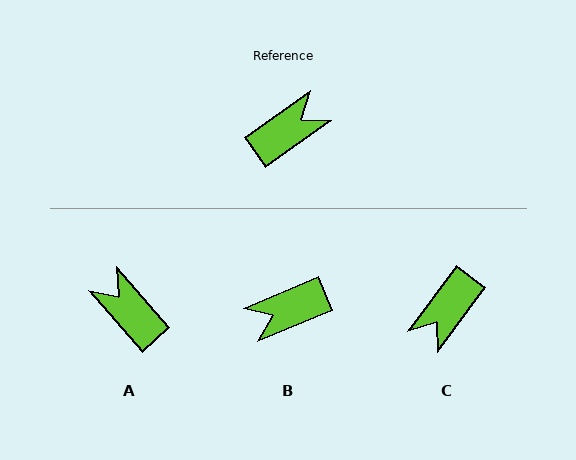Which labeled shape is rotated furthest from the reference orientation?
B, about 168 degrees away.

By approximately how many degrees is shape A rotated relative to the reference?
Approximately 96 degrees counter-clockwise.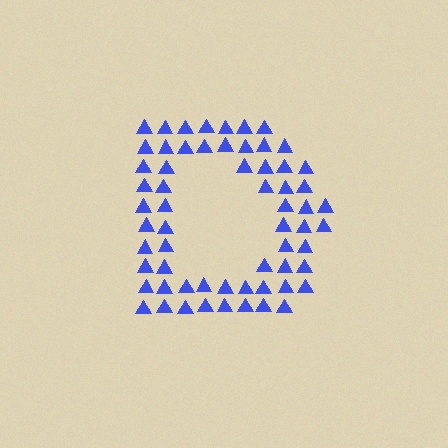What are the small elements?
The small elements are triangles.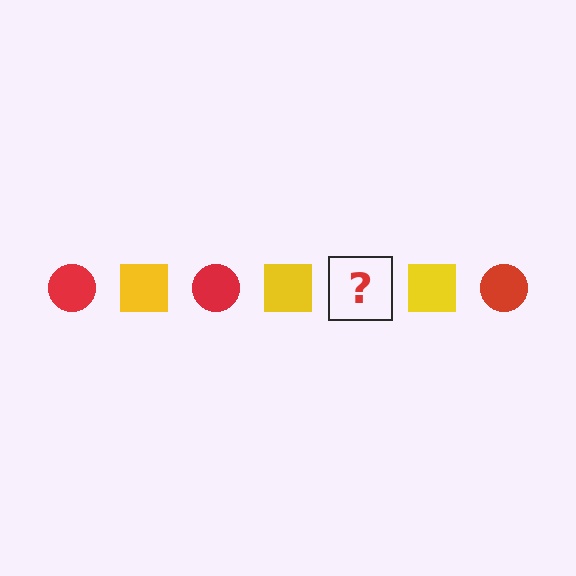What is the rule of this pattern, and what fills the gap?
The rule is that the pattern alternates between red circle and yellow square. The gap should be filled with a red circle.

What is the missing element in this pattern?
The missing element is a red circle.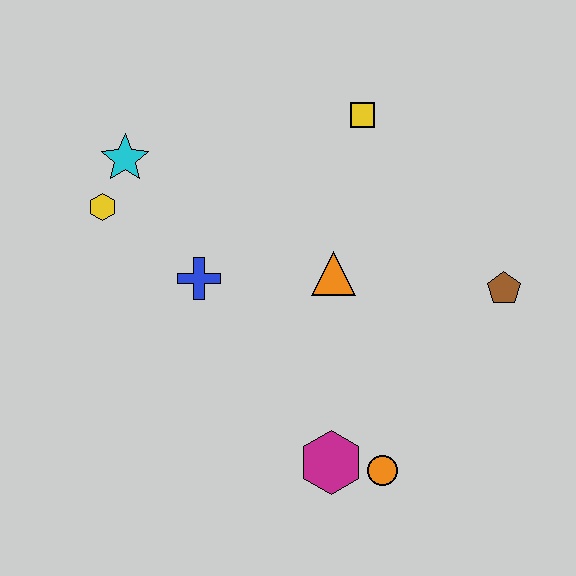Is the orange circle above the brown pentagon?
No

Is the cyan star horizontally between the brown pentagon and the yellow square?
No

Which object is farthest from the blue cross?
The brown pentagon is farthest from the blue cross.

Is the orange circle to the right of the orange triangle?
Yes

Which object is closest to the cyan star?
The yellow hexagon is closest to the cyan star.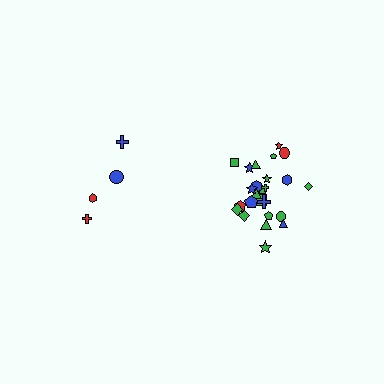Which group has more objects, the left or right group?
The right group.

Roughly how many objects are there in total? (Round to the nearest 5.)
Roughly 30 objects in total.